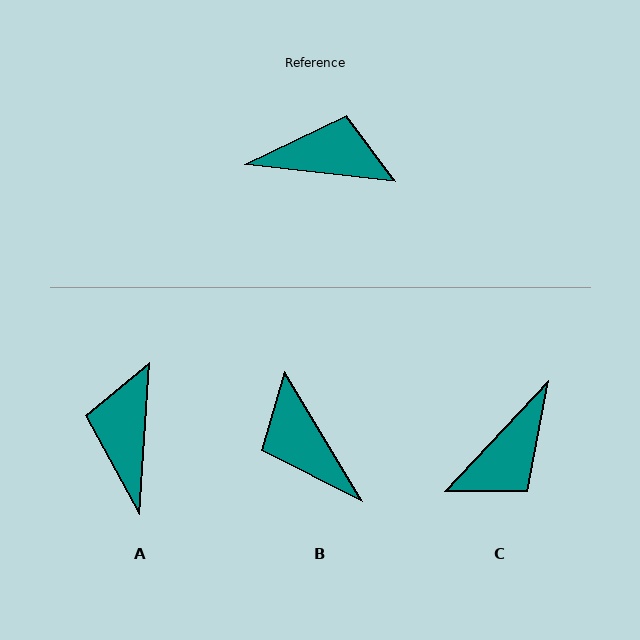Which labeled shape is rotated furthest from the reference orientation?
B, about 128 degrees away.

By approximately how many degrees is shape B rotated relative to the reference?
Approximately 128 degrees counter-clockwise.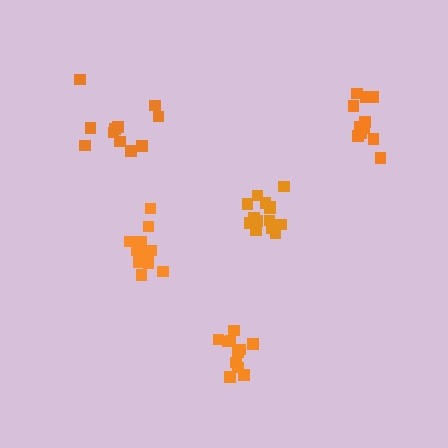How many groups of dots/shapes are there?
There are 5 groups.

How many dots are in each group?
Group 1: 14 dots, Group 2: 15 dots, Group 3: 11 dots, Group 4: 11 dots, Group 5: 11 dots (62 total).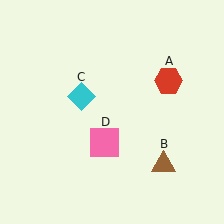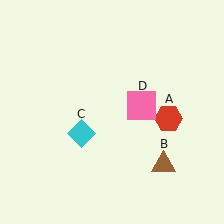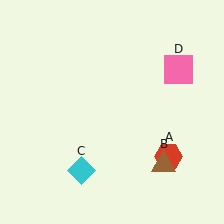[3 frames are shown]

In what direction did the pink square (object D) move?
The pink square (object D) moved up and to the right.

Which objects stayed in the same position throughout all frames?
Brown triangle (object B) remained stationary.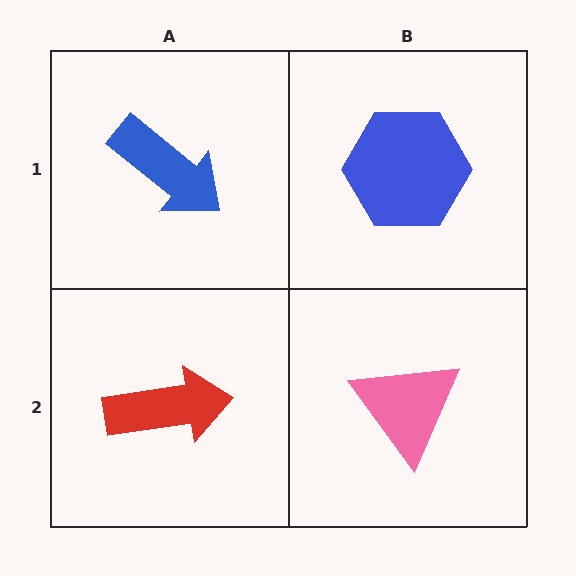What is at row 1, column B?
A blue hexagon.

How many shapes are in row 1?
2 shapes.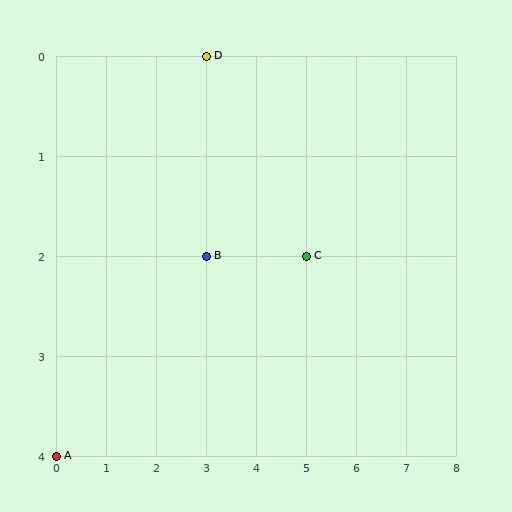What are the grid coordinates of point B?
Point B is at grid coordinates (3, 2).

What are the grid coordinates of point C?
Point C is at grid coordinates (5, 2).